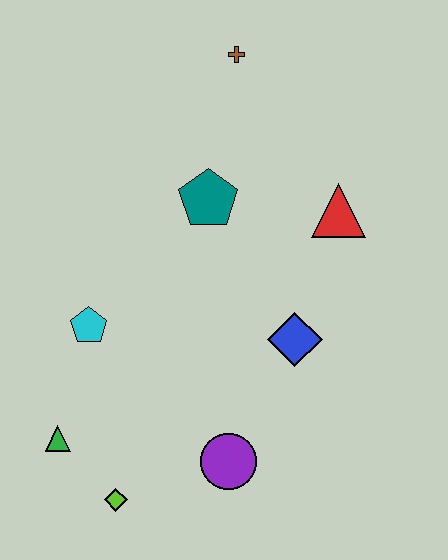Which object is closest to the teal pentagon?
The red triangle is closest to the teal pentagon.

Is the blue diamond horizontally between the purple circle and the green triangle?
No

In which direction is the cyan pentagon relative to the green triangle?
The cyan pentagon is above the green triangle.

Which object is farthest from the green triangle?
The brown cross is farthest from the green triangle.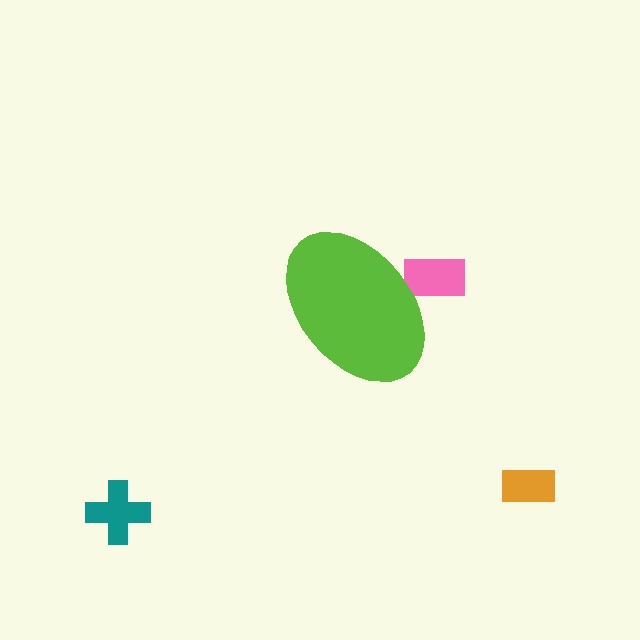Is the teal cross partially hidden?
No, the teal cross is fully visible.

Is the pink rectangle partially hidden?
Yes, the pink rectangle is partially hidden behind the lime ellipse.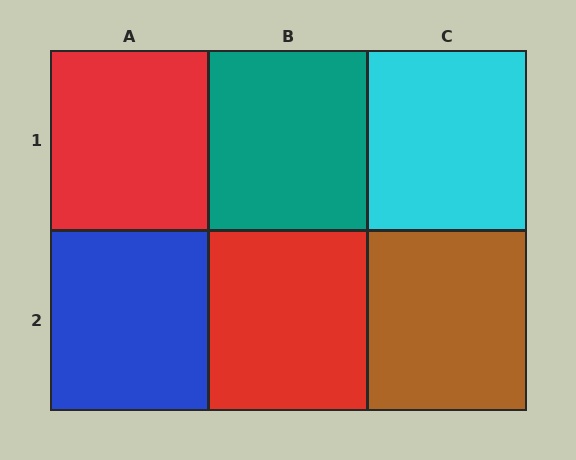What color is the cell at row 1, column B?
Teal.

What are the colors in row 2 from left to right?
Blue, red, brown.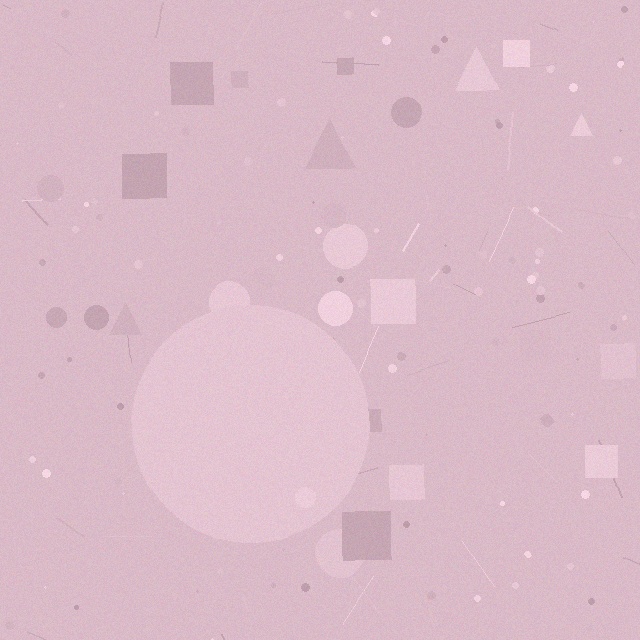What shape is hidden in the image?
A circle is hidden in the image.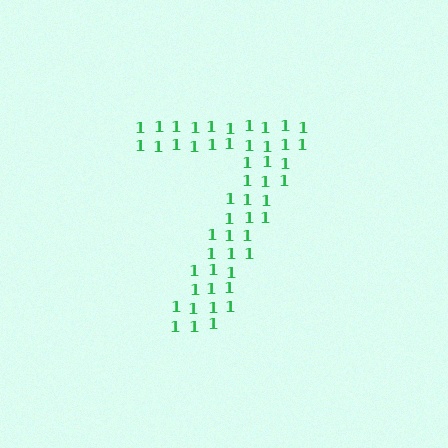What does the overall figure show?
The overall figure shows the digit 7.